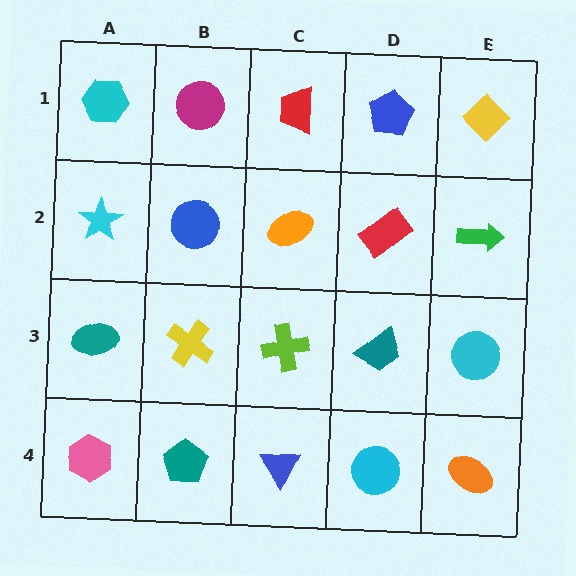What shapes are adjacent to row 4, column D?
A teal trapezoid (row 3, column D), a blue triangle (row 4, column C), an orange ellipse (row 4, column E).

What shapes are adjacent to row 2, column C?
A red trapezoid (row 1, column C), a lime cross (row 3, column C), a blue circle (row 2, column B), a red rectangle (row 2, column D).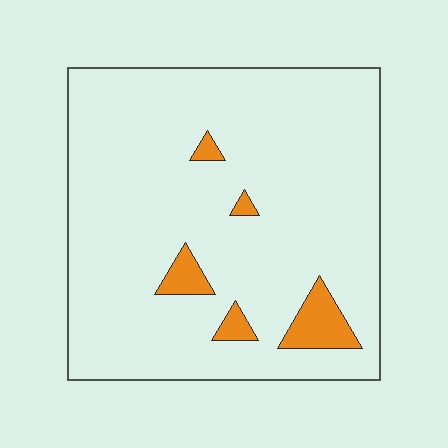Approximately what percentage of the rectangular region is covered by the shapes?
Approximately 5%.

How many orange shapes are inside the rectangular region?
5.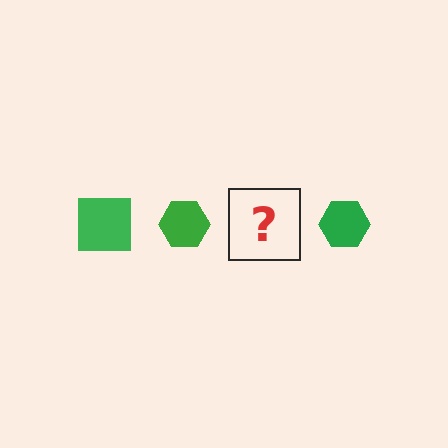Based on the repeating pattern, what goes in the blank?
The blank should be a green square.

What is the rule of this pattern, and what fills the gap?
The rule is that the pattern cycles through square, hexagon shapes in green. The gap should be filled with a green square.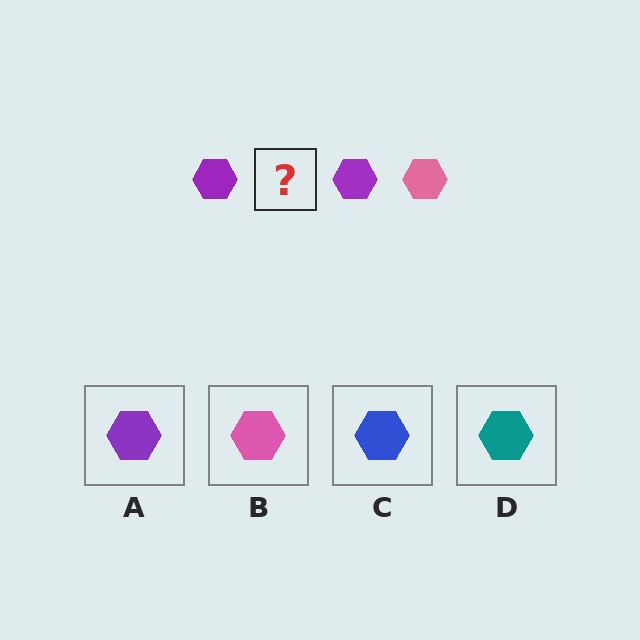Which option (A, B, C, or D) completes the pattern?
B.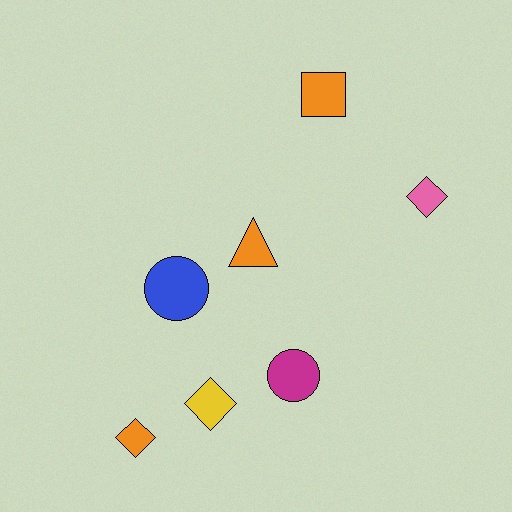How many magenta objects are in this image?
There is 1 magenta object.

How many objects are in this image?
There are 7 objects.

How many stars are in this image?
There are no stars.